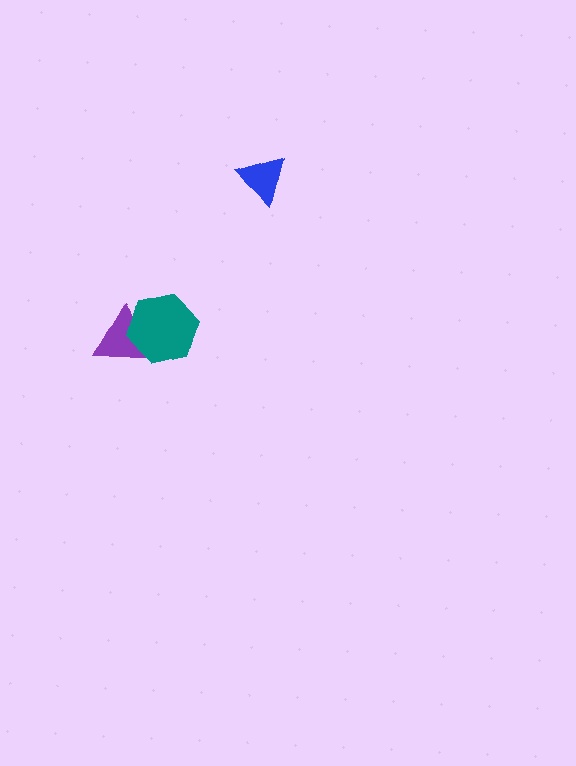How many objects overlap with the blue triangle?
0 objects overlap with the blue triangle.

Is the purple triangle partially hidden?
Yes, it is partially covered by another shape.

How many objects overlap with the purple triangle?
1 object overlaps with the purple triangle.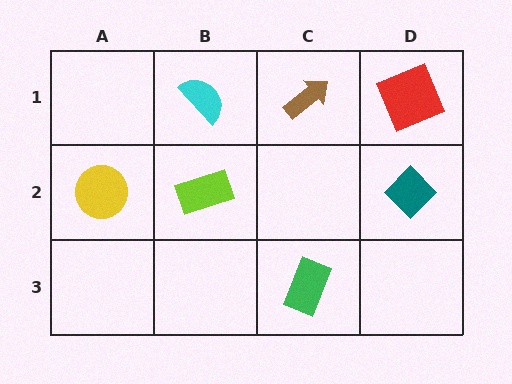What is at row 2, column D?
A teal diamond.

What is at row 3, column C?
A green rectangle.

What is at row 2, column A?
A yellow circle.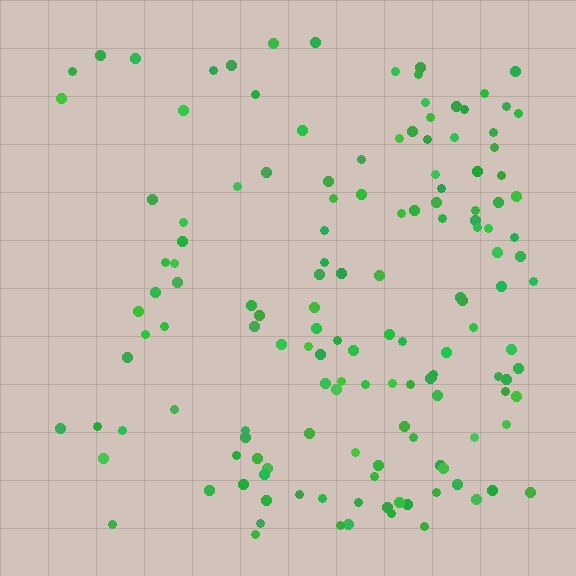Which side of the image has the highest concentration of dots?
The right.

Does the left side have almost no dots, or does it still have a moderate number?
Still a moderate number, just noticeably fewer than the right.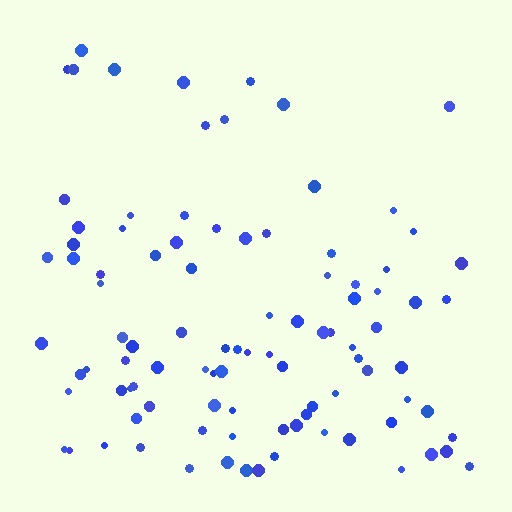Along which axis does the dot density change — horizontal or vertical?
Vertical.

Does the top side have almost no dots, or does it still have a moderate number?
Still a moderate number, just noticeably fewer than the bottom.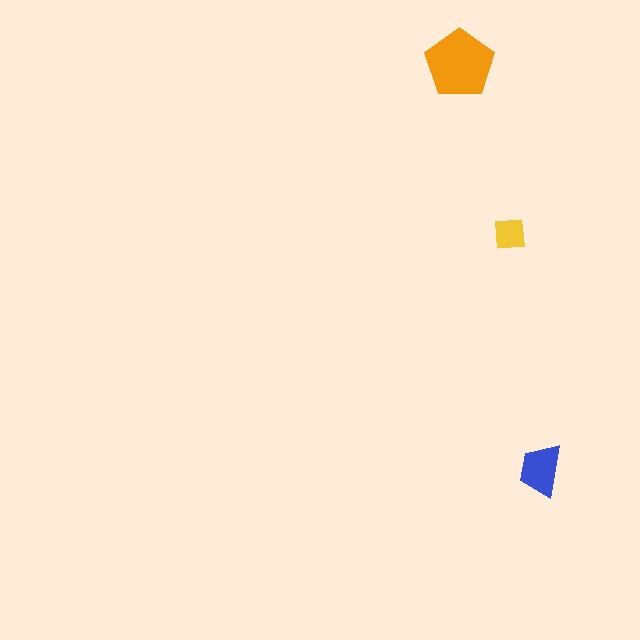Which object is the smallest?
The yellow square.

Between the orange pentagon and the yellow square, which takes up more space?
The orange pentagon.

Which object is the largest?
The orange pentagon.